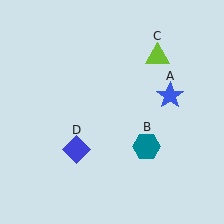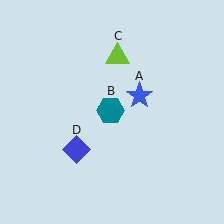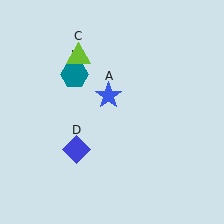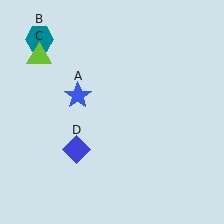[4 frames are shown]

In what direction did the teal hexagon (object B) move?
The teal hexagon (object B) moved up and to the left.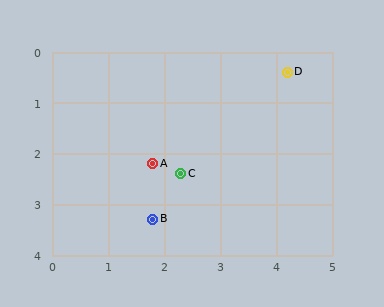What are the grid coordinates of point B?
Point B is at approximately (1.8, 3.3).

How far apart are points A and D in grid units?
Points A and D are about 3.0 grid units apart.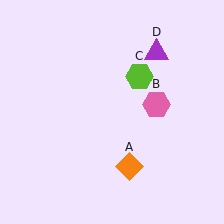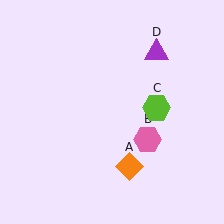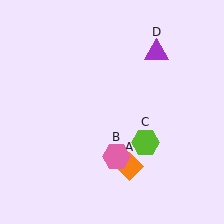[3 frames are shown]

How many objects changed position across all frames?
2 objects changed position: pink hexagon (object B), lime hexagon (object C).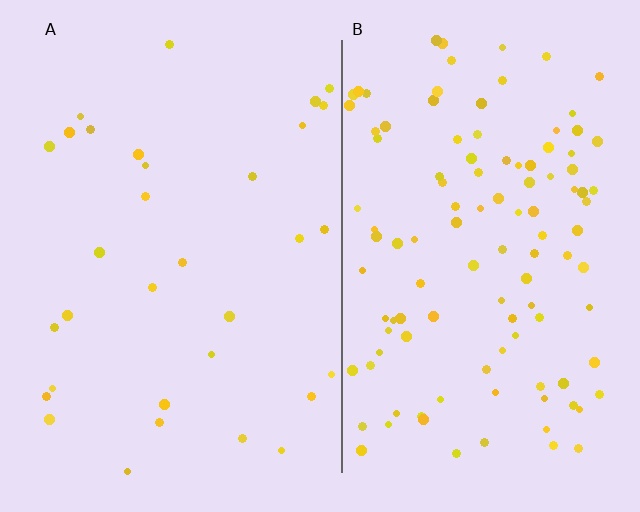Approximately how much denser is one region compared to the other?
Approximately 3.6× — region B over region A.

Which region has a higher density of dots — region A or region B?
B (the right).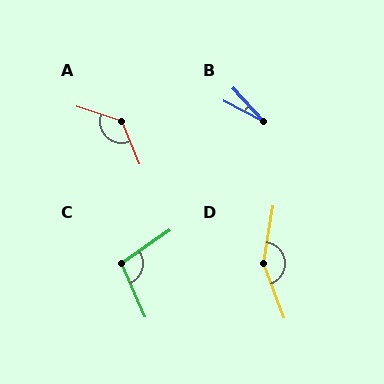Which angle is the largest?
D, at approximately 151 degrees.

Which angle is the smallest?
B, at approximately 20 degrees.